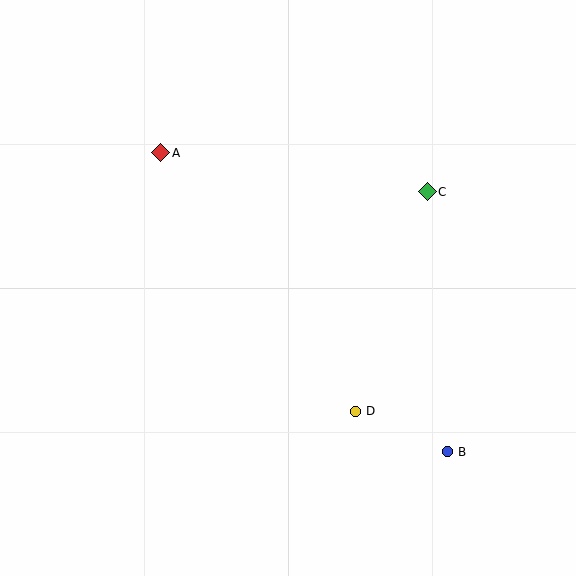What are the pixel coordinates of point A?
Point A is at (161, 153).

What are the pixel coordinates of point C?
Point C is at (427, 192).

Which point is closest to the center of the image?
Point D at (355, 411) is closest to the center.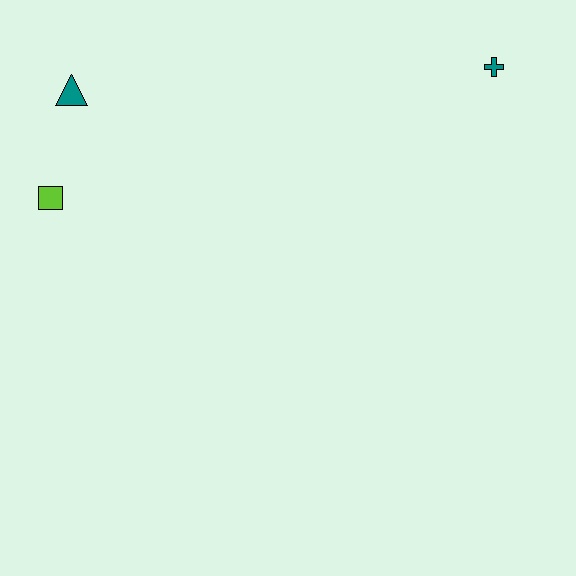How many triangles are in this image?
There is 1 triangle.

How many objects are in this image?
There are 3 objects.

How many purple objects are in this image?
There are no purple objects.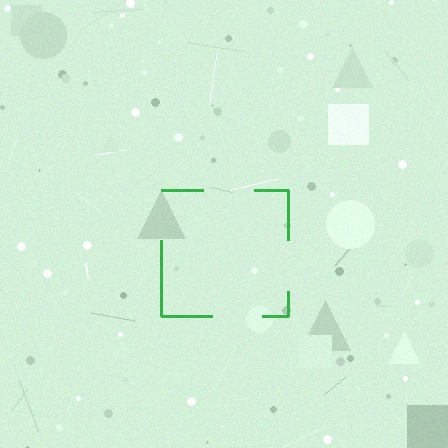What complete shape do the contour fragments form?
The contour fragments form a square.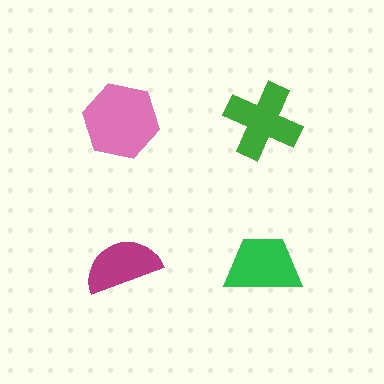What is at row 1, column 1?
A pink hexagon.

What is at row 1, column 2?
A green cross.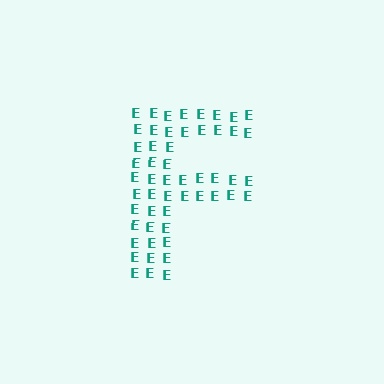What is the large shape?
The large shape is the letter F.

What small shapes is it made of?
It is made of small letter E's.